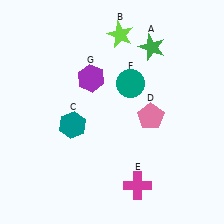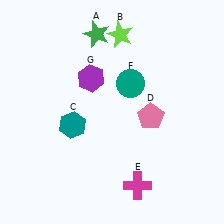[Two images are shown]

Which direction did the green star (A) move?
The green star (A) moved left.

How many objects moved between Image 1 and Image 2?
1 object moved between the two images.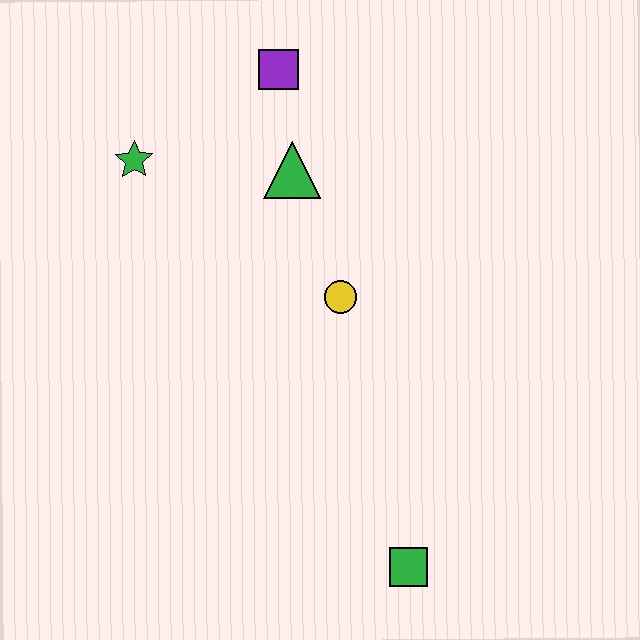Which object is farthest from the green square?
The purple square is farthest from the green square.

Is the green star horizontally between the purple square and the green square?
No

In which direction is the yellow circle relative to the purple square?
The yellow circle is below the purple square.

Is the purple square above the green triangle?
Yes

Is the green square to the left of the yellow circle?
No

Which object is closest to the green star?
The green triangle is closest to the green star.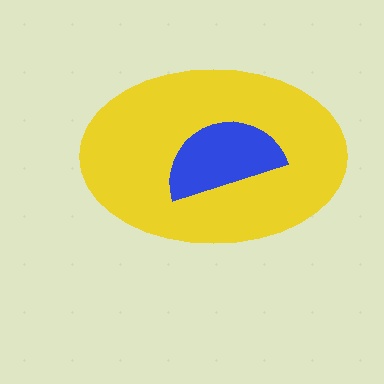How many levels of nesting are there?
2.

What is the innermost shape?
The blue semicircle.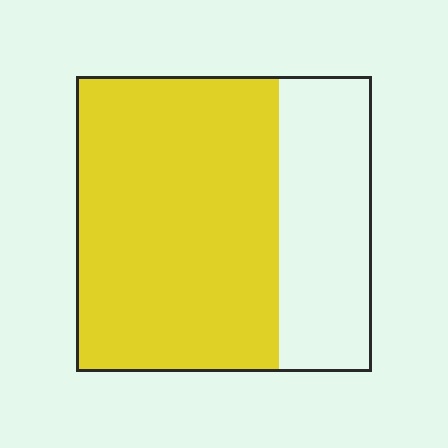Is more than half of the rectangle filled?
Yes.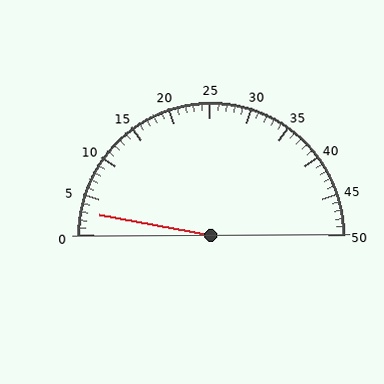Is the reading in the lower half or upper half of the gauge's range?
The reading is in the lower half of the range (0 to 50).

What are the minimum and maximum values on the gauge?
The gauge ranges from 0 to 50.